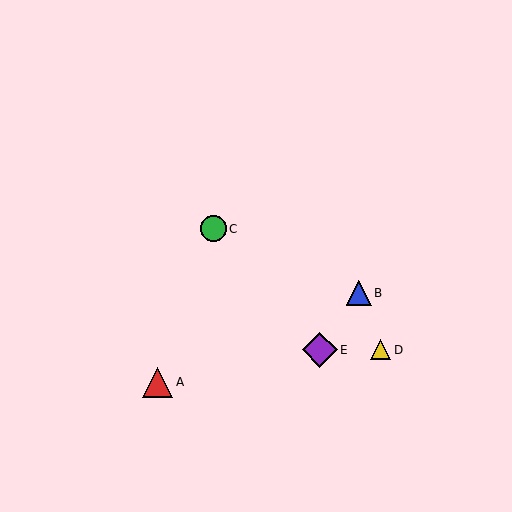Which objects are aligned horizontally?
Objects D, E are aligned horizontally.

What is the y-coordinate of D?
Object D is at y≈350.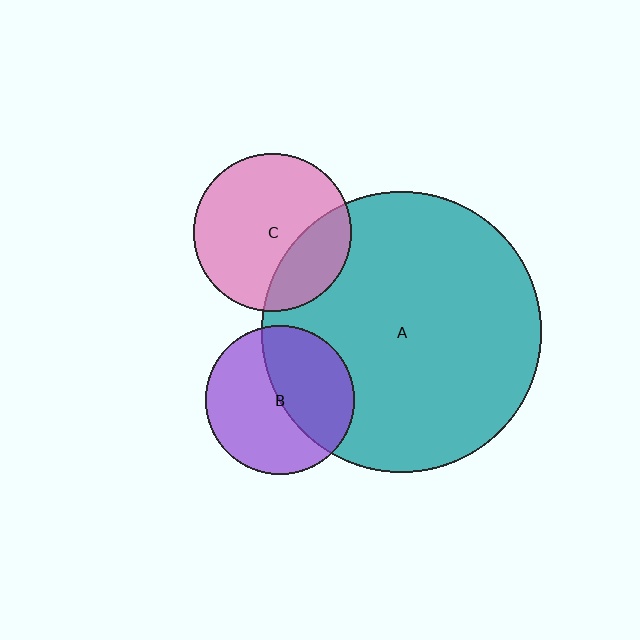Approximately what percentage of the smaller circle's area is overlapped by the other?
Approximately 45%.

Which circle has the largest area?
Circle A (teal).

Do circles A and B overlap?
Yes.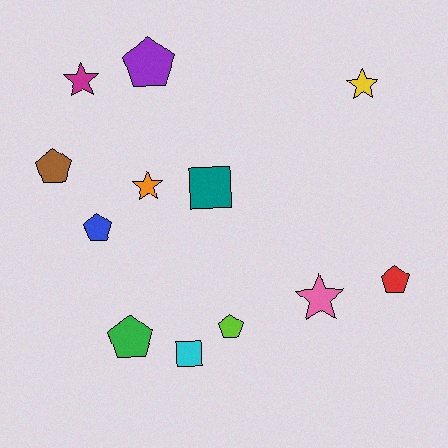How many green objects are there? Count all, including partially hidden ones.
There is 1 green object.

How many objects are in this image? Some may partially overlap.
There are 12 objects.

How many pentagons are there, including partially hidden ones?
There are 6 pentagons.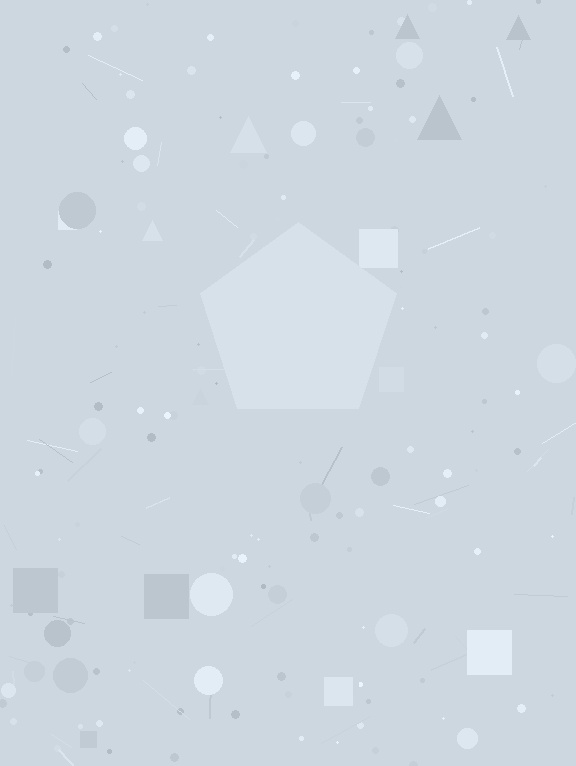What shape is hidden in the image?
A pentagon is hidden in the image.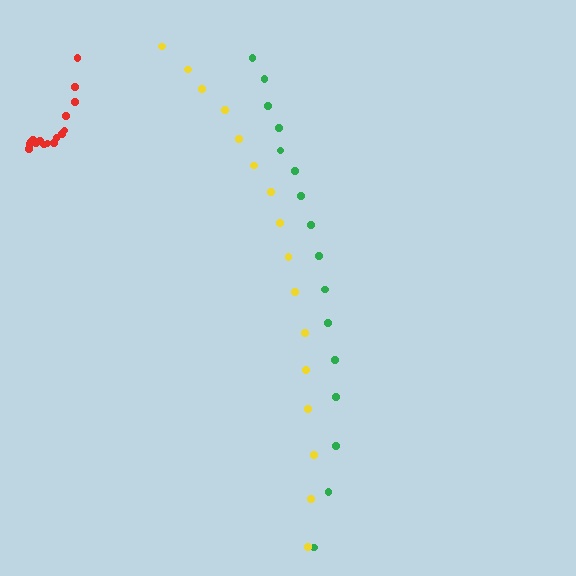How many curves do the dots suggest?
There are 3 distinct paths.